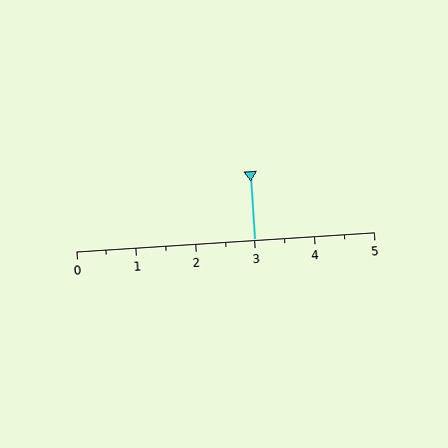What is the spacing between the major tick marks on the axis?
The major ticks are spaced 1 apart.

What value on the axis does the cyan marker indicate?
The marker indicates approximately 3.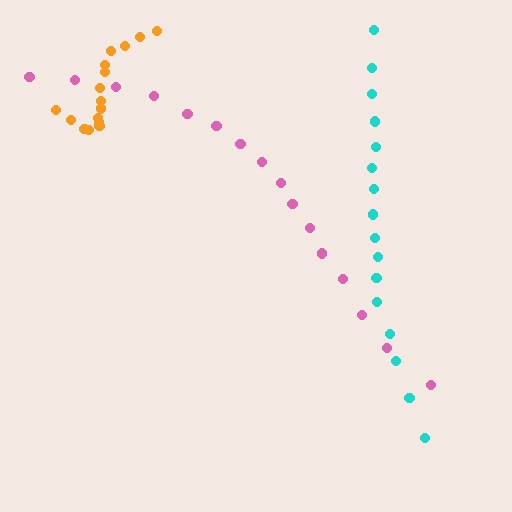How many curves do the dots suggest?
There are 3 distinct paths.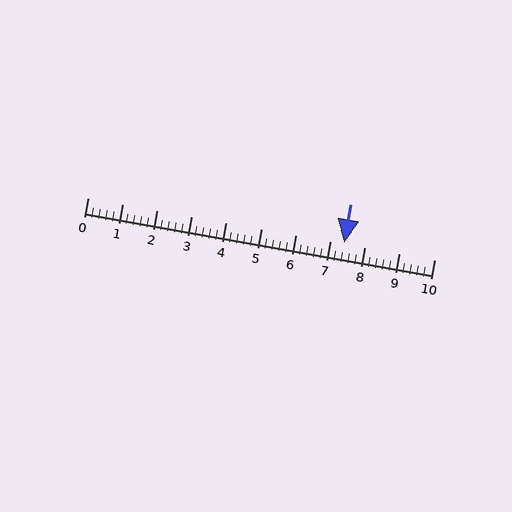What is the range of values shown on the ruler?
The ruler shows values from 0 to 10.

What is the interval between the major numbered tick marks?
The major tick marks are spaced 1 units apart.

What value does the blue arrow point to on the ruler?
The blue arrow points to approximately 7.4.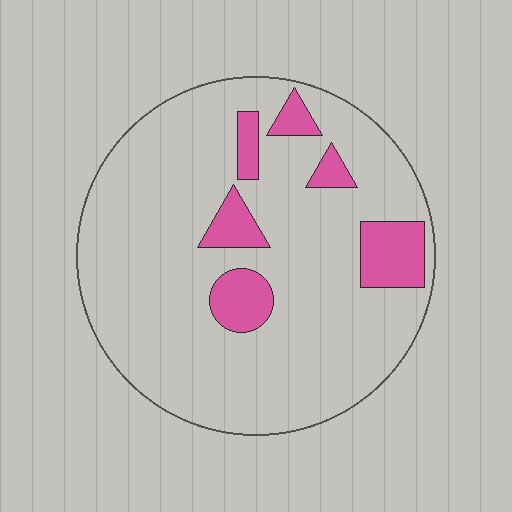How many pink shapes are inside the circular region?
6.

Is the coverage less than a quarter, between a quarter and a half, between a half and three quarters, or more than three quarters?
Less than a quarter.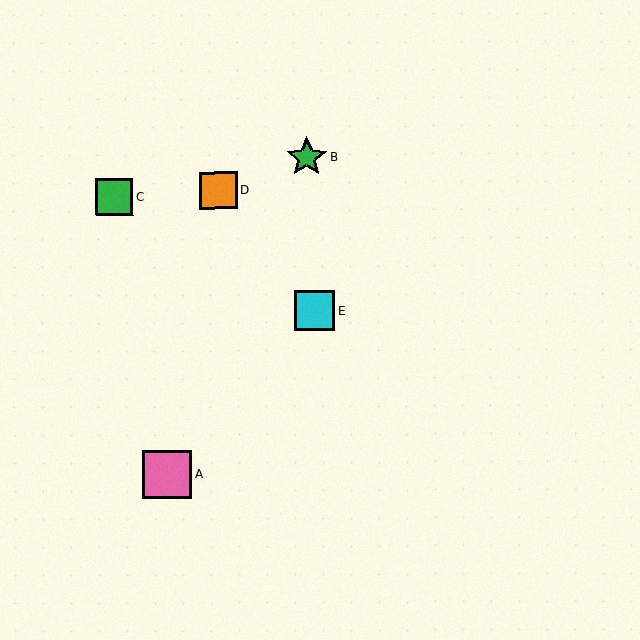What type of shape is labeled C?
Shape C is a green square.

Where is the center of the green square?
The center of the green square is at (114, 197).